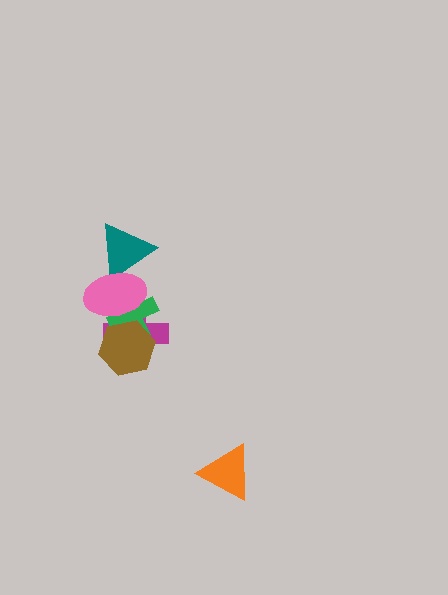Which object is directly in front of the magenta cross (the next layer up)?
The green cross is directly in front of the magenta cross.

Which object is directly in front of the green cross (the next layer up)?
The brown hexagon is directly in front of the green cross.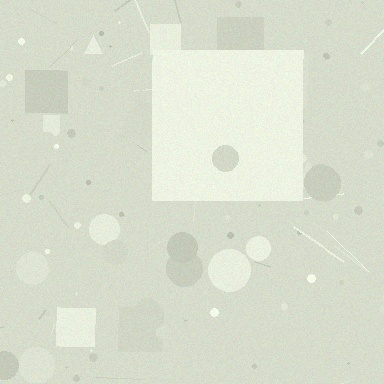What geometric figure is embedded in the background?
A square is embedded in the background.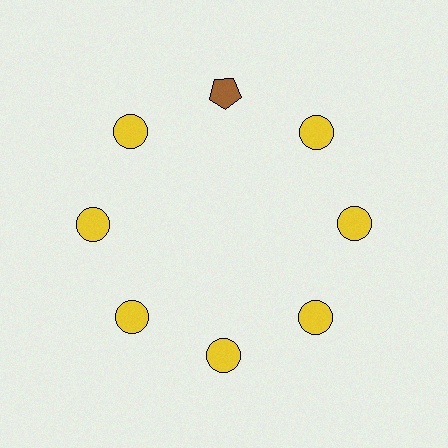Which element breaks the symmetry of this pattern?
The brown pentagon at roughly the 12 o'clock position breaks the symmetry. All other shapes are yellow circles.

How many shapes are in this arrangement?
There are 8 shapes arranged in a ring pattern.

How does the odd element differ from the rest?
It differs in both color (brown instead of yellow) and shape (pentagon instead of circle).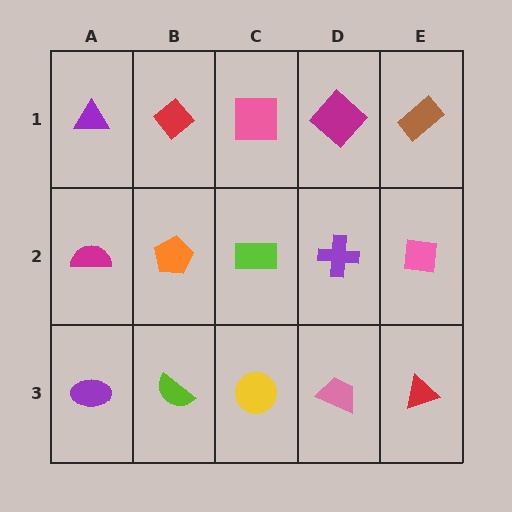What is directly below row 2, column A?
A purple ellipse.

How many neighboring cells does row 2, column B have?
4.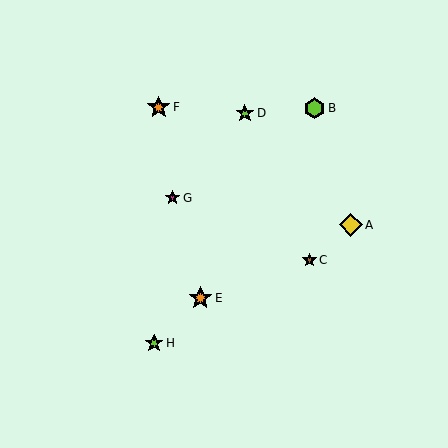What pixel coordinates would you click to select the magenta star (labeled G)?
Click at (173, 198) to select the magenta star G.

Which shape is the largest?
The yellow diamond (labeled A) is the largest.